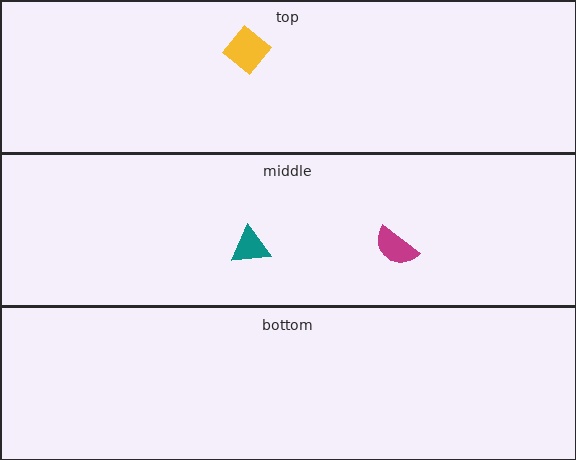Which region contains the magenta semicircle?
The middle region.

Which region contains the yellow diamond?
The top region.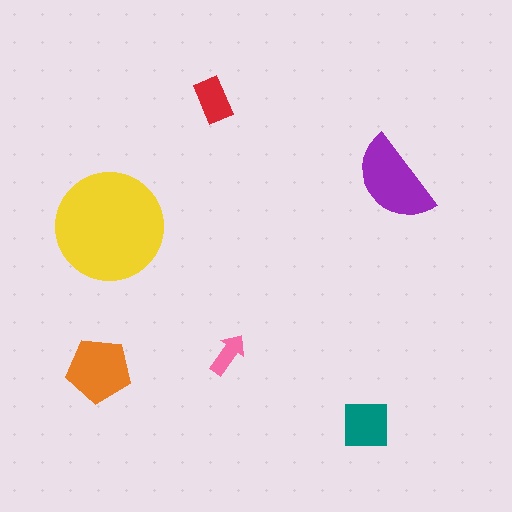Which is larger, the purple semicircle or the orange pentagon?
The purple semicircle.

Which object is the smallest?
The pink arrow.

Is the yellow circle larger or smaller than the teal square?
Larger.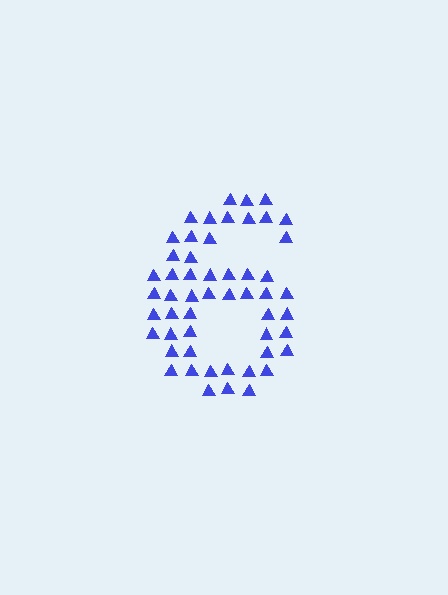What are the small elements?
The small elements are triangles.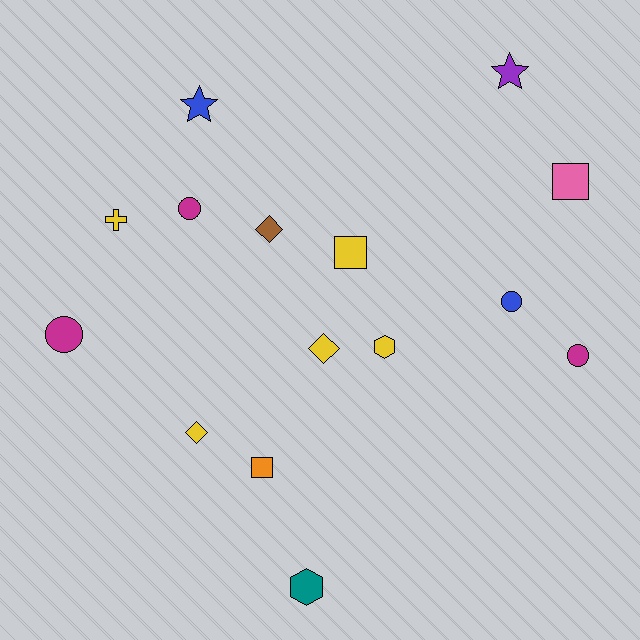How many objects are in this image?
There are 15 objects.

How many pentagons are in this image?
There are no pentagons.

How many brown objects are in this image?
There is 1 brown object.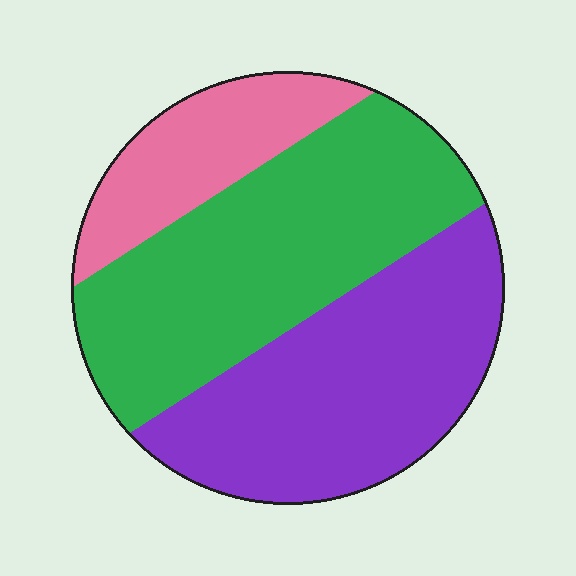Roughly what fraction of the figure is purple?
Purple takes up about two fifths (2/5) of the figure.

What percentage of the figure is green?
Green takes up between a third and a half of the figure.